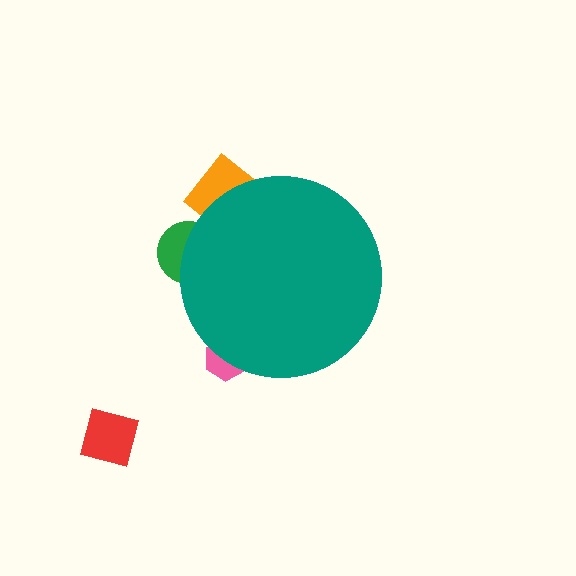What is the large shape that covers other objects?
A teal circle.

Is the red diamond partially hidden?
No, the red diamond is fully visible.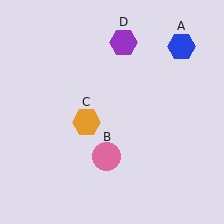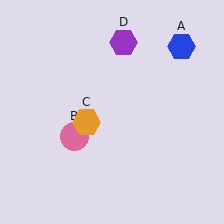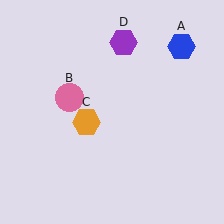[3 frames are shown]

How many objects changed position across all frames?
1 object changed position: pink circle (object B).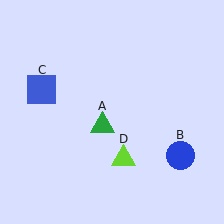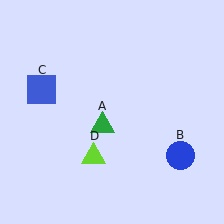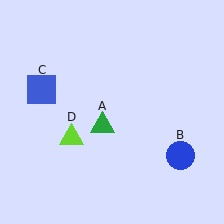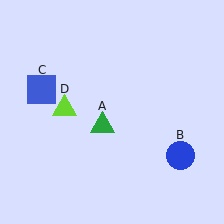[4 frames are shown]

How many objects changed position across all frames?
1 object changed position: lime triangle (object D).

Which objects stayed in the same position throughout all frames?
Green triangle (object A) and blue circle (object B) and blue square (object C) remained stationary.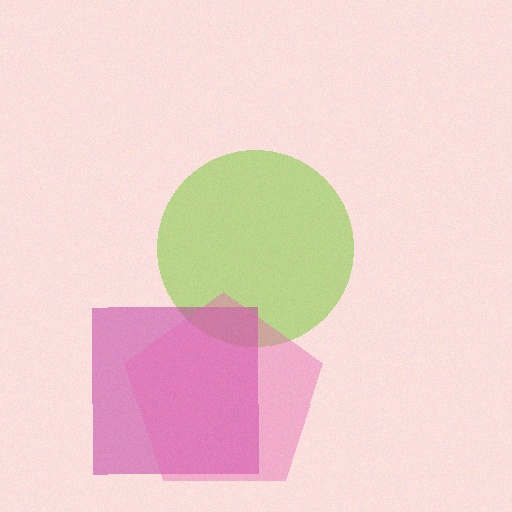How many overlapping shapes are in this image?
There are 3 overlapping shapes in the image.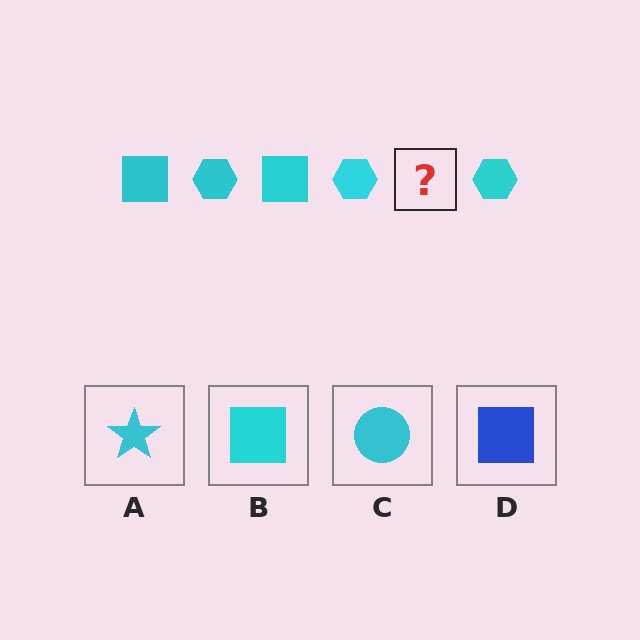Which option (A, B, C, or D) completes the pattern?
B.